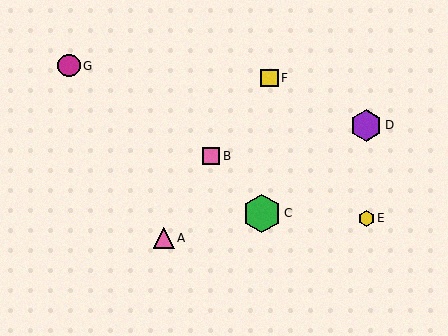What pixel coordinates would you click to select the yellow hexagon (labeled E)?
Click at (366, 218) to select the yellow hexagon E.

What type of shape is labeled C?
Shape C is a green hexagon.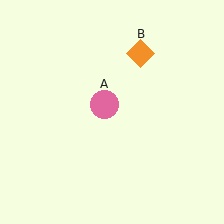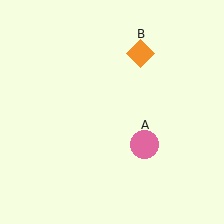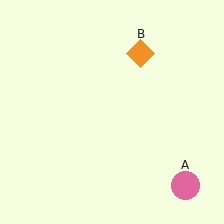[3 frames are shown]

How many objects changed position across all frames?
1 object changed position: pink circle (object A).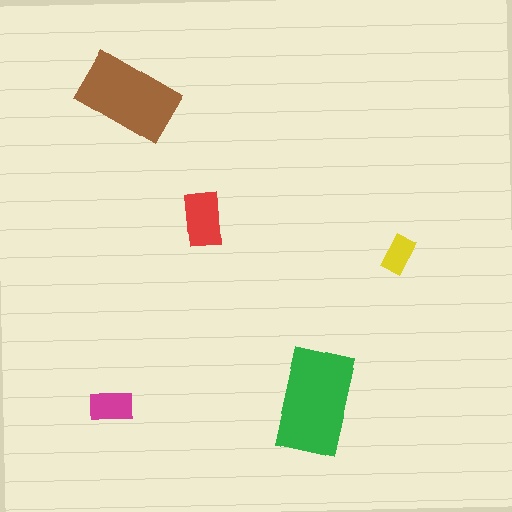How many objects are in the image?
There are 5 objects in the image.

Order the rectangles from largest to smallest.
the green one, the brown one, the red one, the magenta one, the yellow one.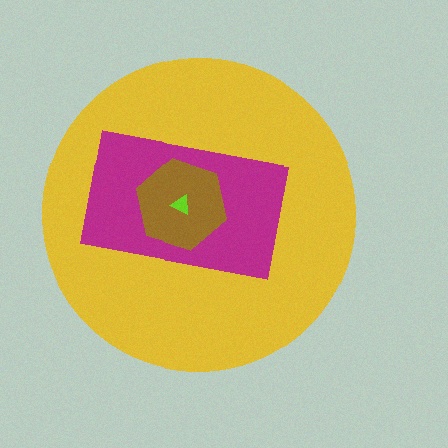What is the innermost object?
The lime triangle.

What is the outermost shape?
The yellow circle.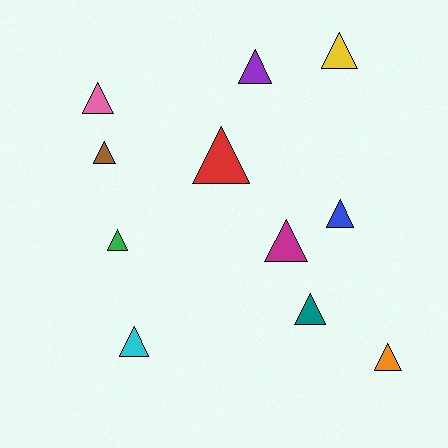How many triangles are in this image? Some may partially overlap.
There are 11 triangles.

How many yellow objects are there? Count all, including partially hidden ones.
There is 1 yellow object.